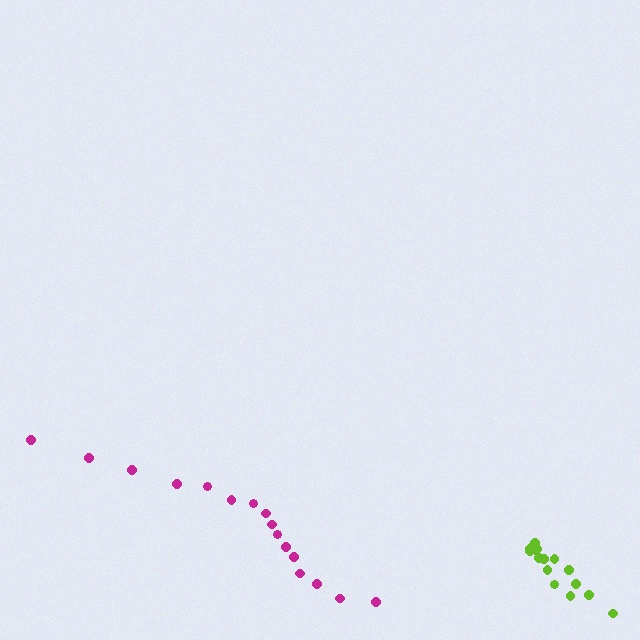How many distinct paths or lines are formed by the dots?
There are 2 distinct paths.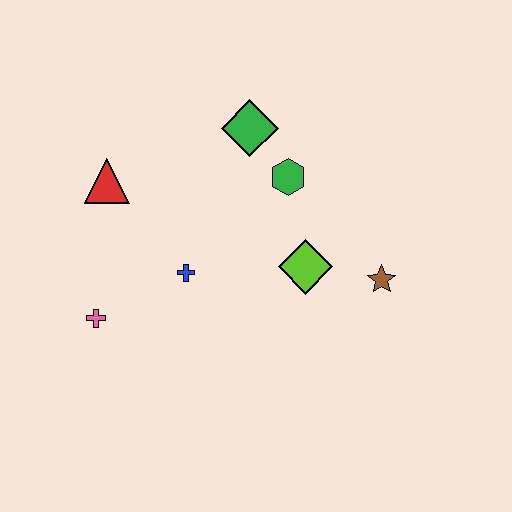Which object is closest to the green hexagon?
The green diamond is closest to the green hexagon.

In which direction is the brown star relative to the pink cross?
The brown star is to the right of the pink cross.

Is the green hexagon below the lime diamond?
No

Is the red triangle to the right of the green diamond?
No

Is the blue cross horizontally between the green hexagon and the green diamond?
No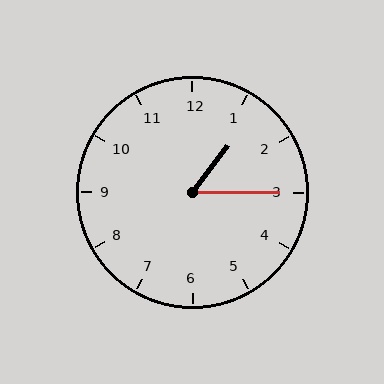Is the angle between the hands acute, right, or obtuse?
It is acute.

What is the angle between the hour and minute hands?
Approximately 52 degrees.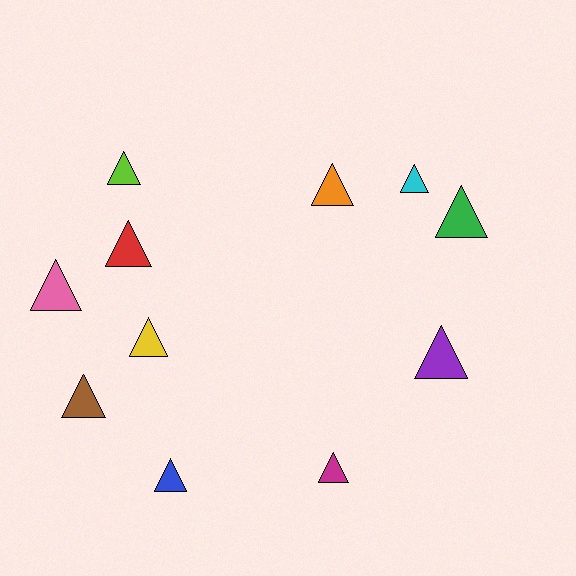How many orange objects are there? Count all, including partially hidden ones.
There is 1 orange object.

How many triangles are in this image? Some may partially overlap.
There are 11 triangles.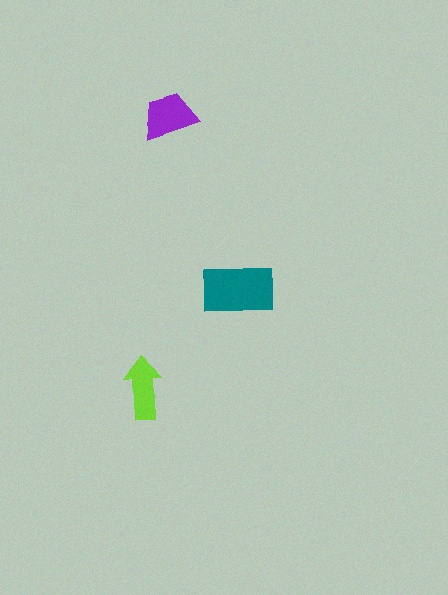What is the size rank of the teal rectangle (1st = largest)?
1st.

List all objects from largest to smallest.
The teal rectangle, the purple trapezoid, the lime arrow.